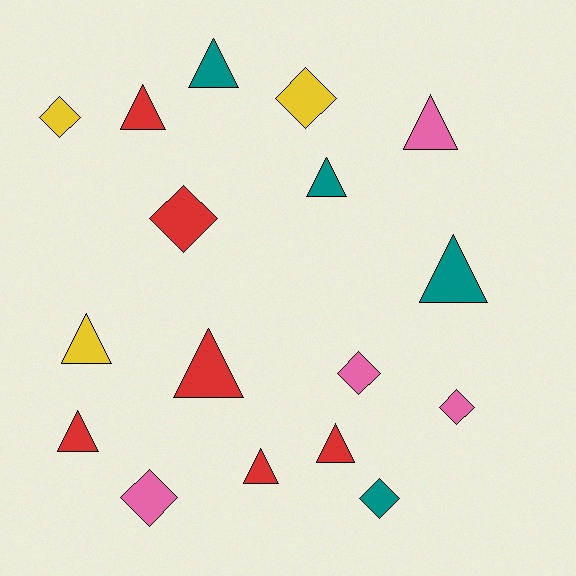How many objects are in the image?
There are 17 objects.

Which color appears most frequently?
Red, with 6 objects.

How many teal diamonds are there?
There is 1 teal diamond.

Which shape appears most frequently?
Triangle, with 10 objects.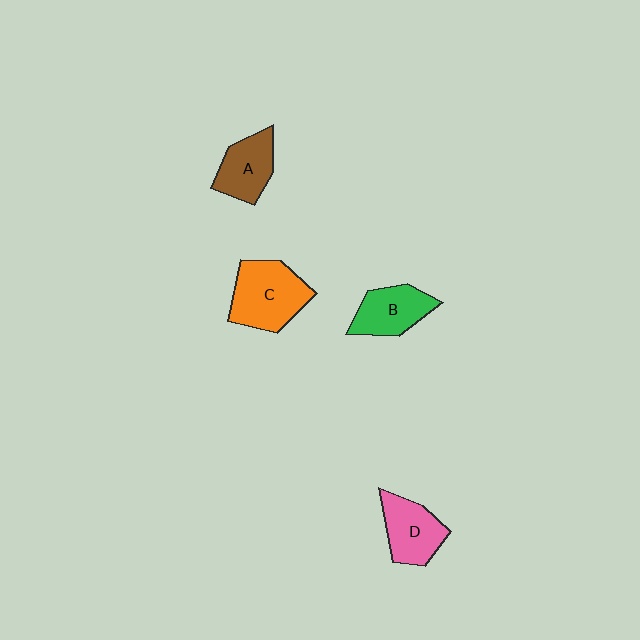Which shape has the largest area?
Shape C (orange).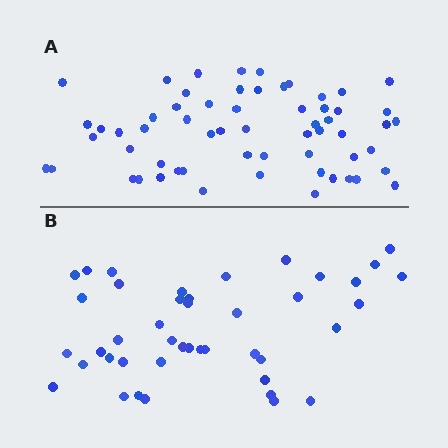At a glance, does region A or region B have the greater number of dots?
Region A (the top region) has more dots.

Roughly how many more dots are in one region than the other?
Region A has approximately 15 more dots than region B.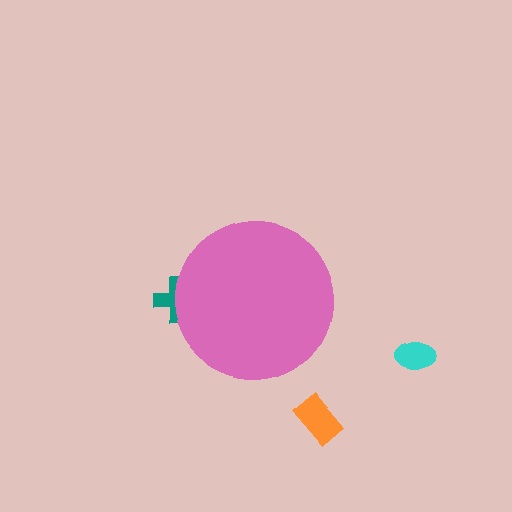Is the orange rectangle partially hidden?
No, the orange rectangle is fully visible.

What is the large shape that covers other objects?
A pink circle.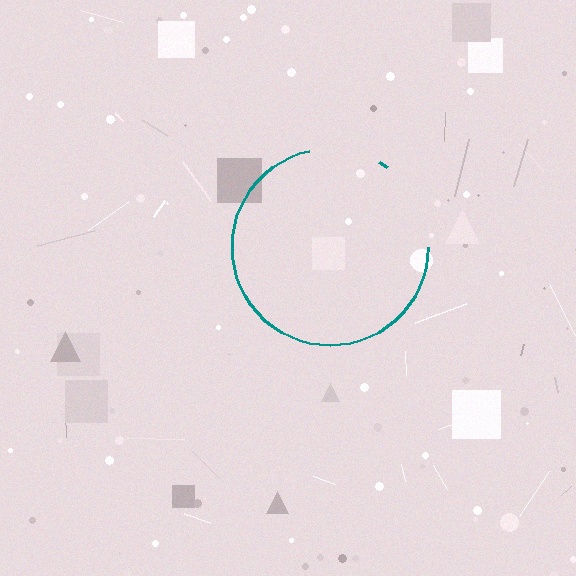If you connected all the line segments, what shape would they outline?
They would outline a circle.